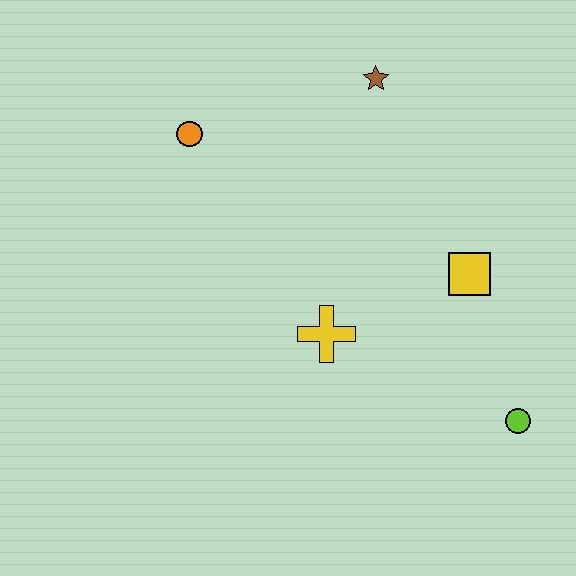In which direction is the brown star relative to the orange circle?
The brown star is to the right of the orange circle.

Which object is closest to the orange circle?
The brown star is closest to the orange circle.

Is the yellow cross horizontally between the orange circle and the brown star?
Yes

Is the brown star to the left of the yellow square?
Yes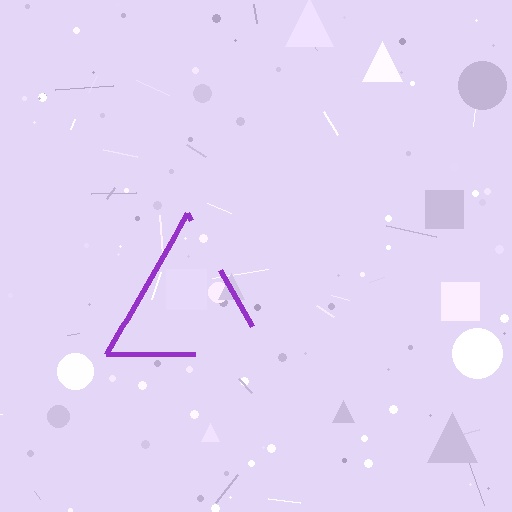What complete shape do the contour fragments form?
The contour fragments form a triangle.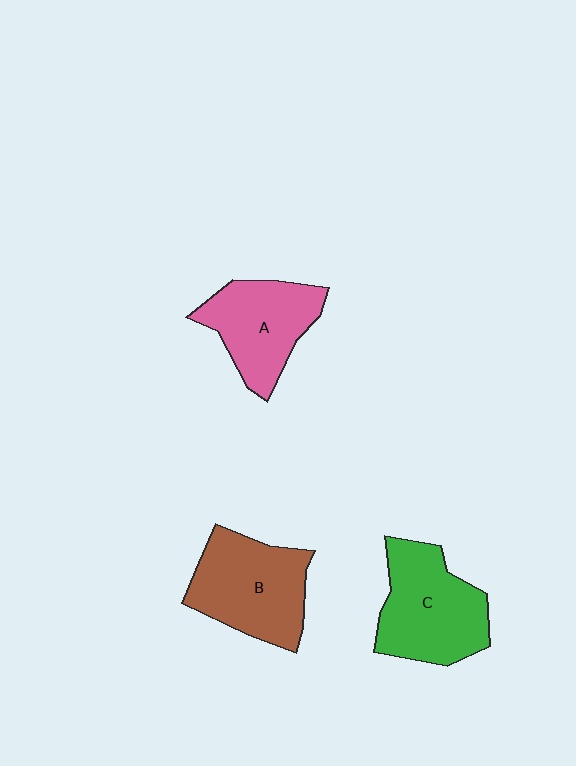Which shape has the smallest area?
Shape A (pink).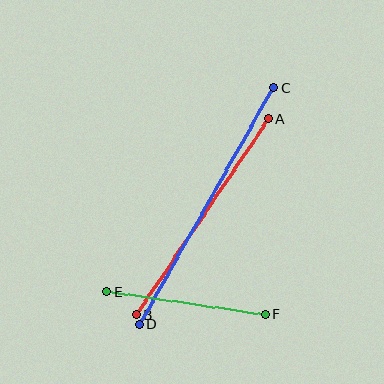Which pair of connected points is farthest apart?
Points C and D are farthest apart.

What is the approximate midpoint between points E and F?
The midpoint is at approximately (186, 303) pixels.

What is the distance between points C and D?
The distance is approximately 272 pixels.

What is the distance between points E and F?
The distance is approximately 160 pixels.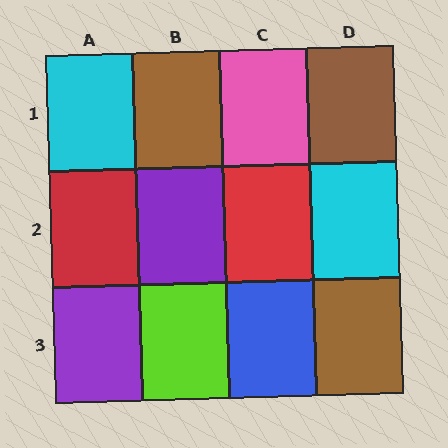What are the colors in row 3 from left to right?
Purple, lime, blue, brown.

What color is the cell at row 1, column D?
Brown.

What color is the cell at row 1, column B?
Brown.